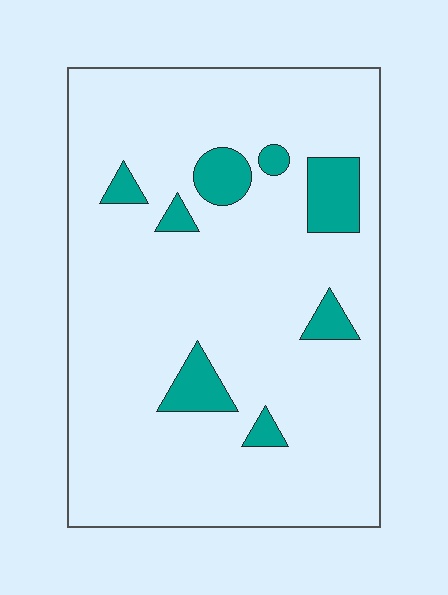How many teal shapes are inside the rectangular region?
8.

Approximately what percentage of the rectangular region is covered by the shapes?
Approximately 10%.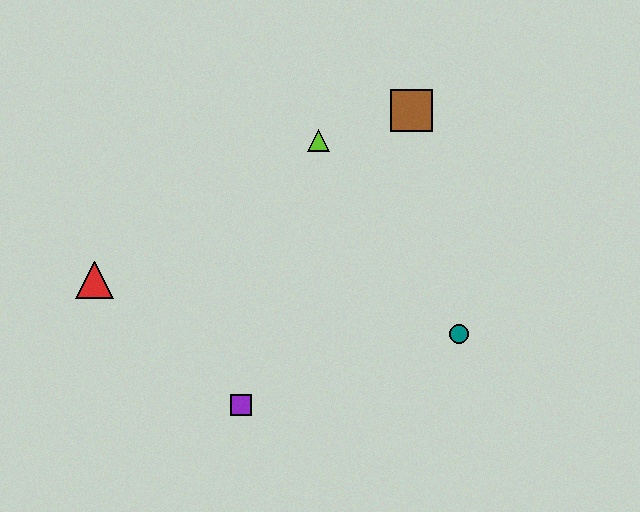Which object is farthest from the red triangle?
The teal circle is farthest from the red triangle.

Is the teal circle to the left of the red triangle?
No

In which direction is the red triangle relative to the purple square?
The red triangle is to the left of the purple square.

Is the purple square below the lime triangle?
Yes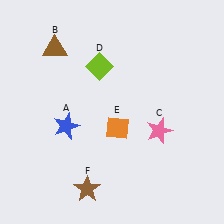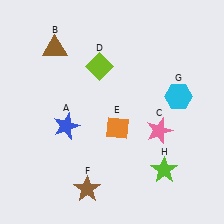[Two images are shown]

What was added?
A cyan hexagon (G), a lime star (H) were added in Image 2.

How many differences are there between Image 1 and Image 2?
There are 2 differences between the two images.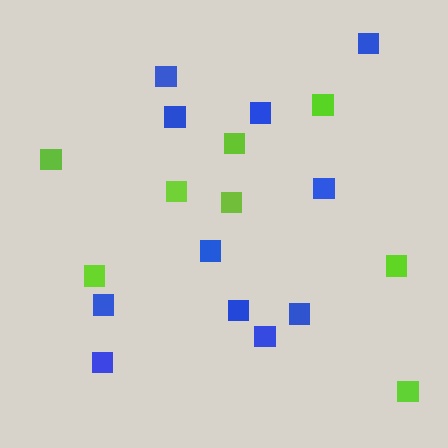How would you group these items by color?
There are 2 groups: one group of lime squares (8) and one group of blue squares (11).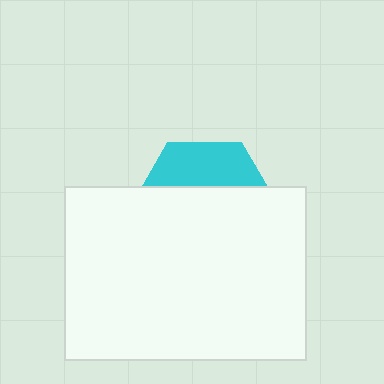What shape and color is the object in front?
The object in front is a white rectangle.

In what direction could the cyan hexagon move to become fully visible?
The cyan hexagon could move up. That would shift it out from behind the white rectangle entirely.